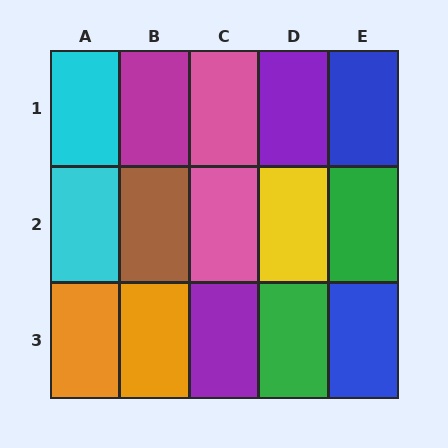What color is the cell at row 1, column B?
Magenta.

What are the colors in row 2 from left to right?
Cyan, brown, pink, yellow, green.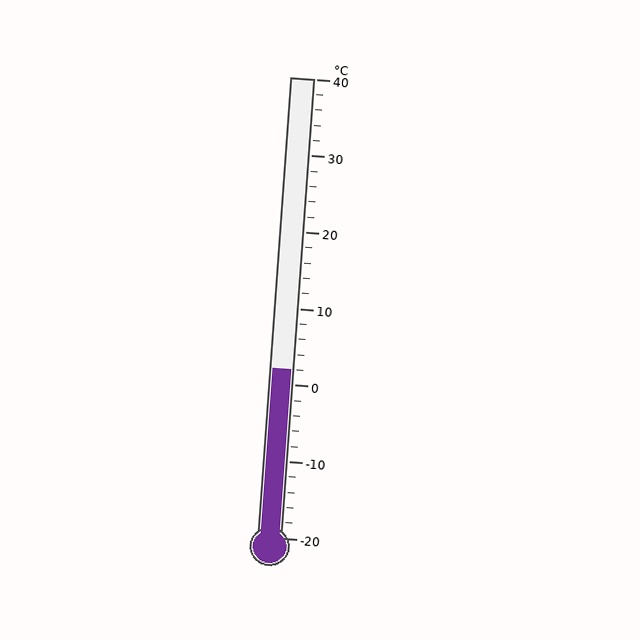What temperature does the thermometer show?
The thermometer shows approximately 2°C.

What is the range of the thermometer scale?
The thermometer scale ranges from -20°C to 40°C.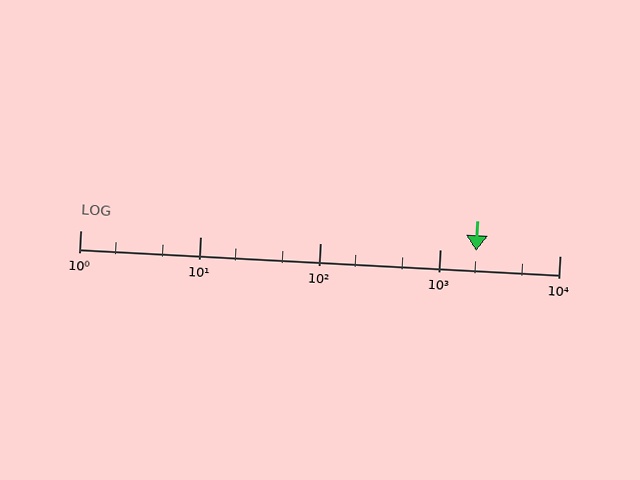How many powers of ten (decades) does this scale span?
The scale spans 4 decades, from 1 to 10000.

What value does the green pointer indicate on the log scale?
The pointer indicates approximately 2000.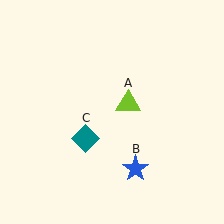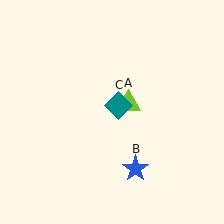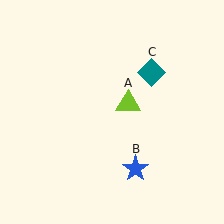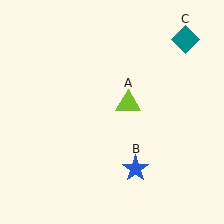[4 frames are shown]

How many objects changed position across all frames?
1 object changed position: teal diamond (object C).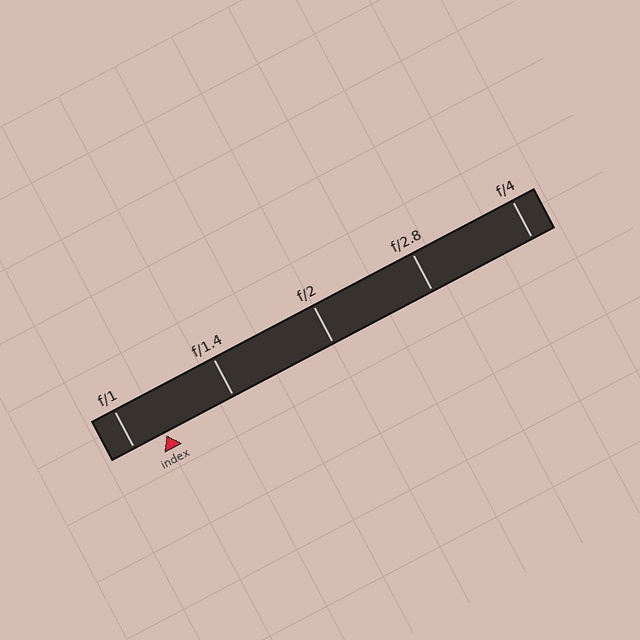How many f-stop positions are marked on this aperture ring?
There are 5 f-stop positions marked.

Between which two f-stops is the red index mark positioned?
The index mark is between f/1 and f/1.4.